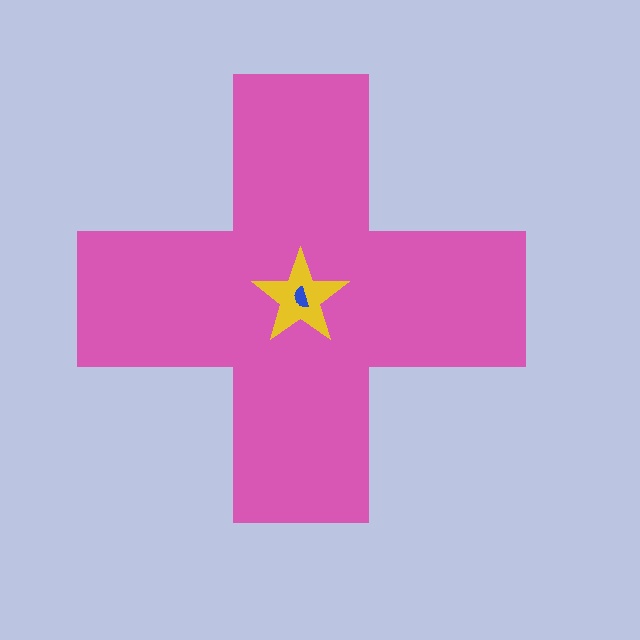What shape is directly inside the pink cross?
The yellow star.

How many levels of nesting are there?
3.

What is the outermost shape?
The pink cross.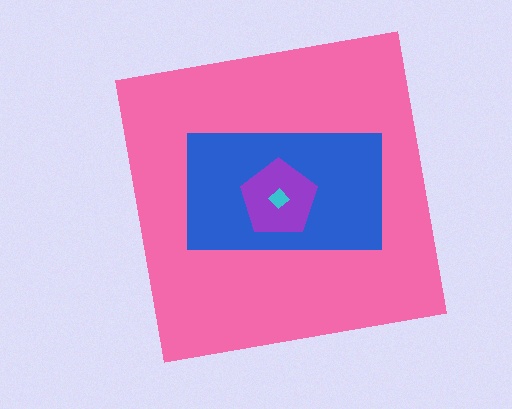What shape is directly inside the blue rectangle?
The purple pentagon.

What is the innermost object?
The cyan diamond.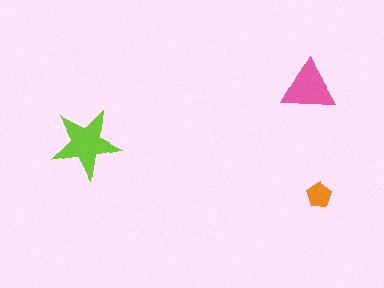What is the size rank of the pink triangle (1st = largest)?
2nd.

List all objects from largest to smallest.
The lime star, the pink triangle, the orange pentagon.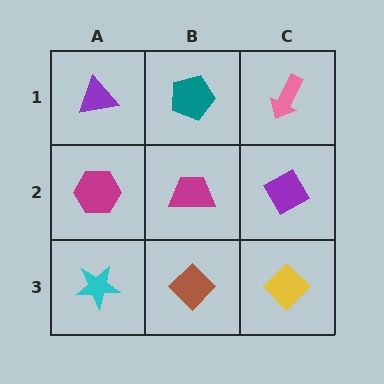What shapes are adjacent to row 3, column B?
A magenta trapezoid (row 2, column B), a cyan star (row 3, column A), a yellow diamond (row 3, column C).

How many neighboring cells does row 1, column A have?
2.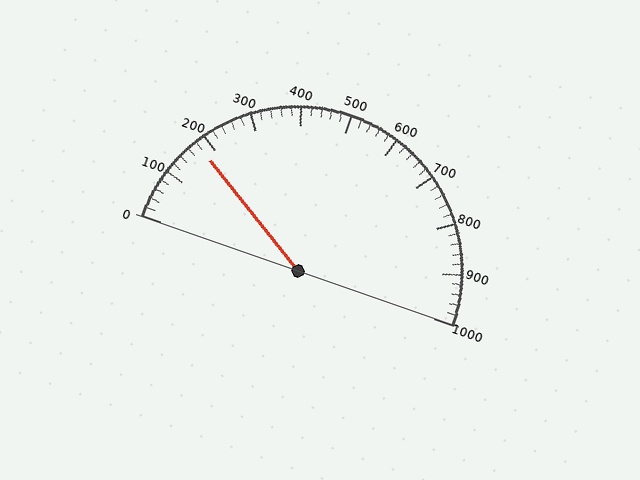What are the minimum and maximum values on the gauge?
The gauge ranges from 0 to 1000.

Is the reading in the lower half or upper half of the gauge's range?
The reading is in the lower half of the range (0 to 1000).